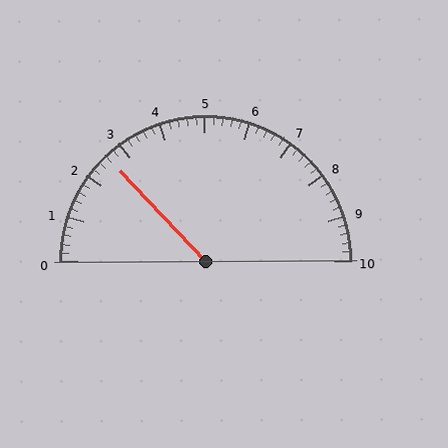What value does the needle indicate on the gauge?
The needle indicates approximately 2.6.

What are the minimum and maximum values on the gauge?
The gauge ranges from 0 to 10.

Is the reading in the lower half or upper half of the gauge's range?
The reading is in the lower half of the range (0 to 10).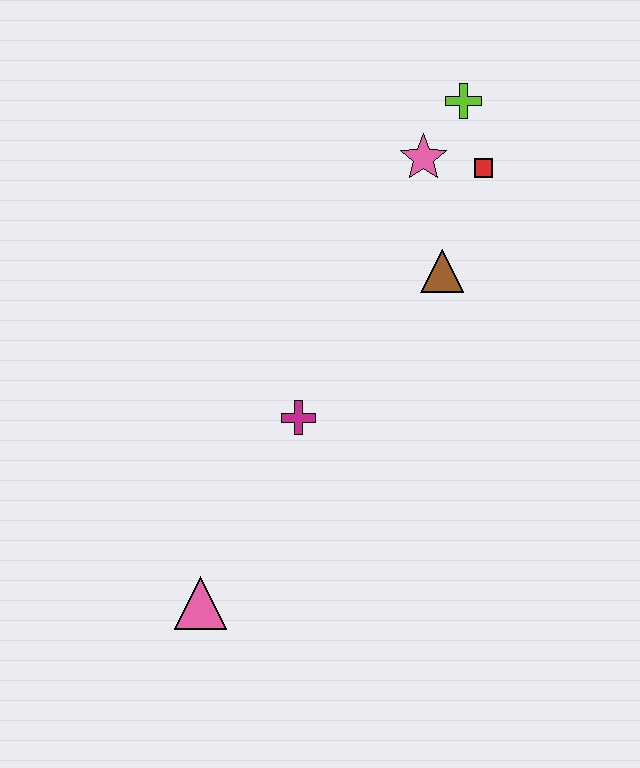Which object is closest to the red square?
The pink star is closest to the red square.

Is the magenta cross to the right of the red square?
No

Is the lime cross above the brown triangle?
Yes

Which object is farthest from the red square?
The pink triangle is farthest from the red square.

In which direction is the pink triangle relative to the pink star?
The pink triangle is below the pink star.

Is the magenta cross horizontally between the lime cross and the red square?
No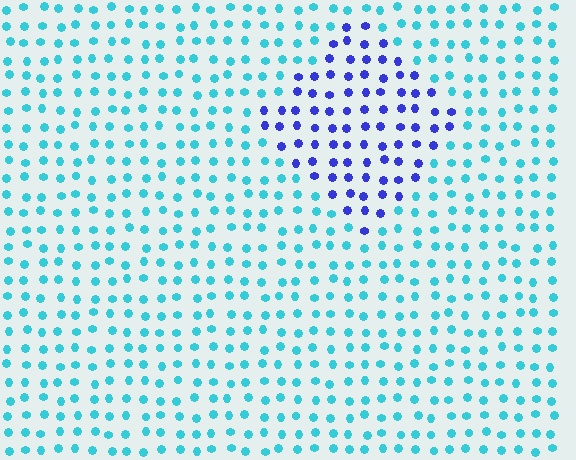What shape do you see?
I see a diamond.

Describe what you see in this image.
The image is filled with small cyan elements in a uniform arrangement. A diamond-shaped region is visible where the elements are tinted to a slightly different hue, forming a subtle color boundary.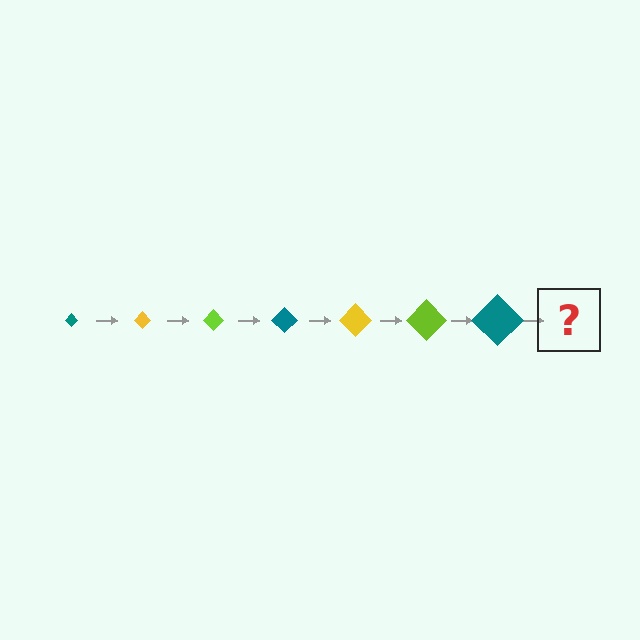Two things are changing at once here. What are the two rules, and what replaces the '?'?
The two rules are that the diamond grows larger each step and the color cycles through teal, yellow, and lime. The '?' should be a yellow diamond, larger than the previous one.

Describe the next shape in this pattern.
It should be a yellow diamond, larger than the previous one.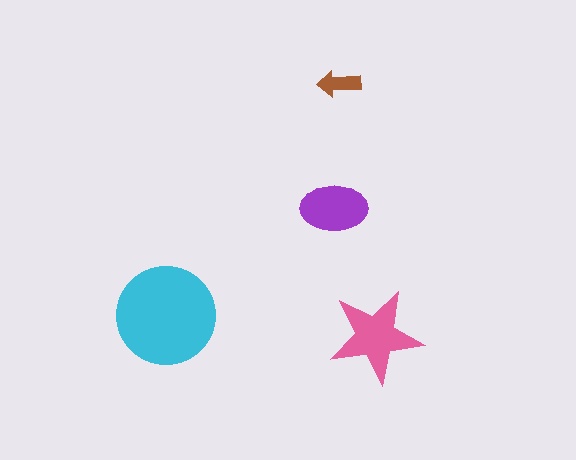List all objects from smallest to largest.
The brown arrow, the purple ellipse, the pink star, the cyan circle.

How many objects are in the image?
There are 4 objects in the image.